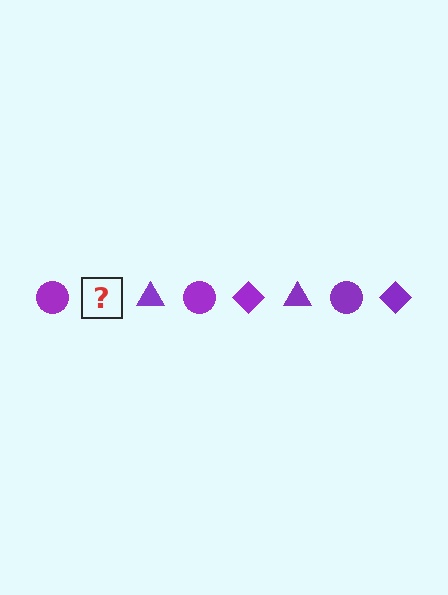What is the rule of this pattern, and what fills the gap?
The rule is that the pattern cycles through circle, diamond, triangle shapes in purple. The gap should be filled with a purple diamond.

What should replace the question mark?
The question mark should be replaced with a purple diamond.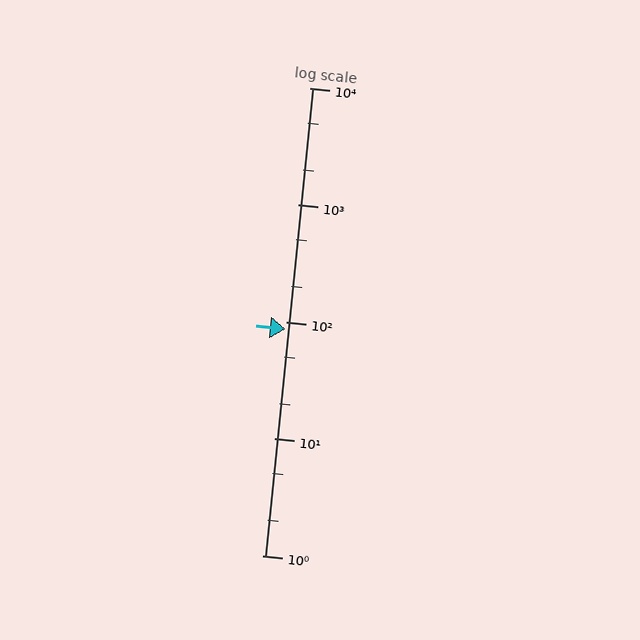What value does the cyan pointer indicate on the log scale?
The pointer indicates approximately 86.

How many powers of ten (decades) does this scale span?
The scale spans 4 decades, from 1 to 10000.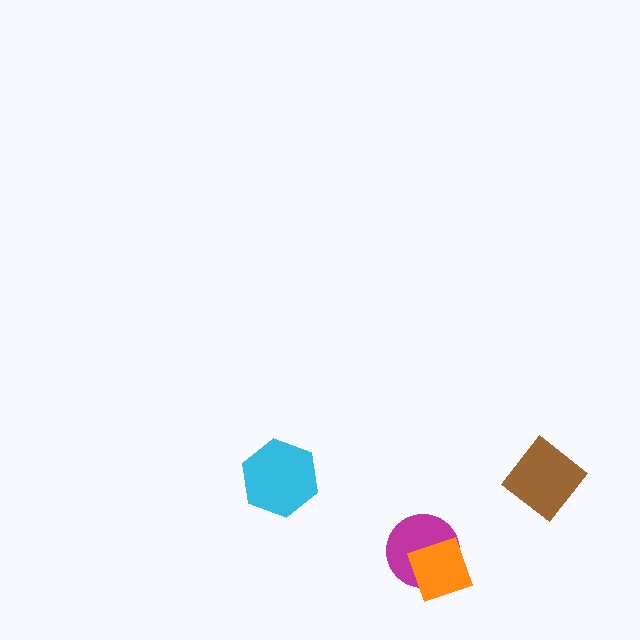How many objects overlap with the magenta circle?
1 object overlaps with the magenta circle.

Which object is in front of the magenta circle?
The orange square is in front of the magenta circle.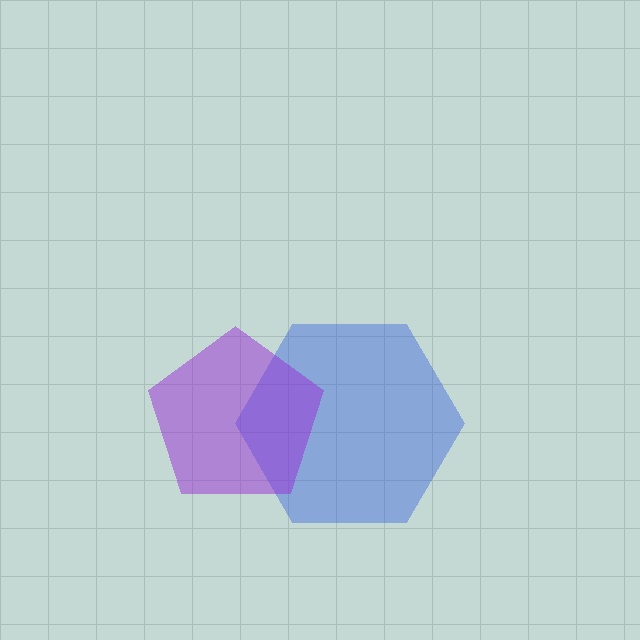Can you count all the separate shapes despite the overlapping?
Yes, there are 2 separate shapes.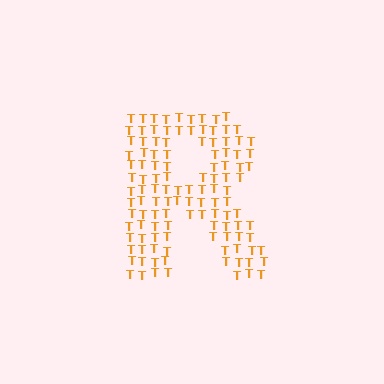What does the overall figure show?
The overall figure shows the letter R.